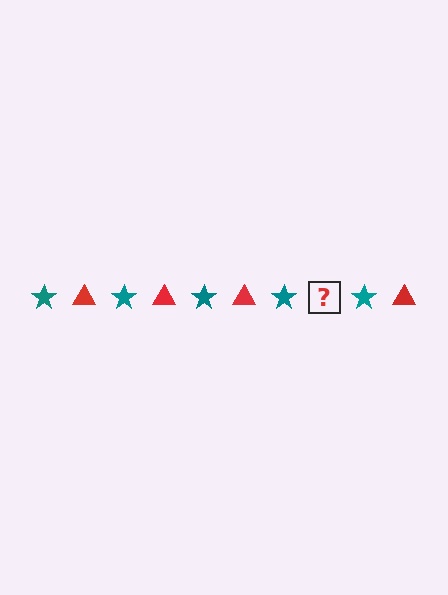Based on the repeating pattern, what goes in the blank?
The blank should be a red triangle.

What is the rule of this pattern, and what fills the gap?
The rule is that the pattern alternates between teal star and red triangle. The gap should be filled with a red triangle.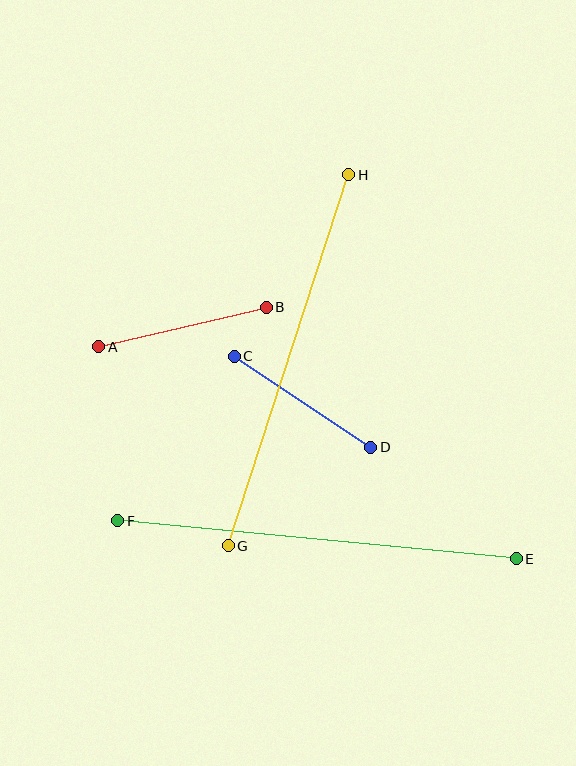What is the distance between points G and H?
The distance is approximately 390 pixels.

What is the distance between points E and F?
The distance is approximately 400 pixels.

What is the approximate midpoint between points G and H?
The midpoint is at approximately (288, 360) pixels.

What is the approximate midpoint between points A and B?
The midpoint is at approximately (183, 327) pixels.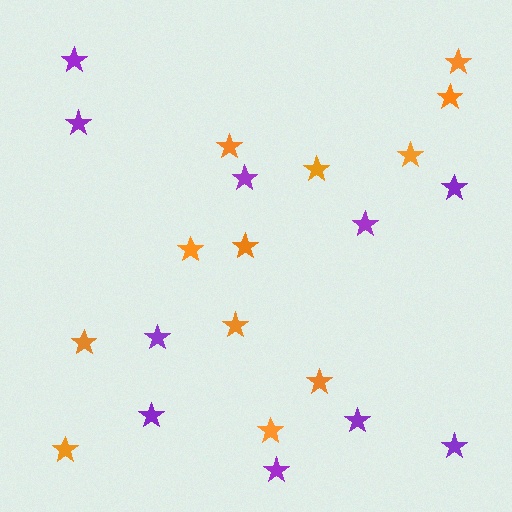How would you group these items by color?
There are 2 groups: one group of orange stars (12) and one group of purple stars (10).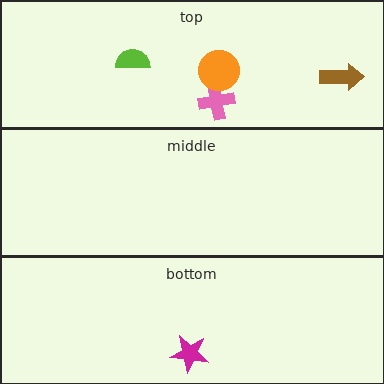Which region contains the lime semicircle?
The top region.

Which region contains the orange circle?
The top region.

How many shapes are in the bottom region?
1.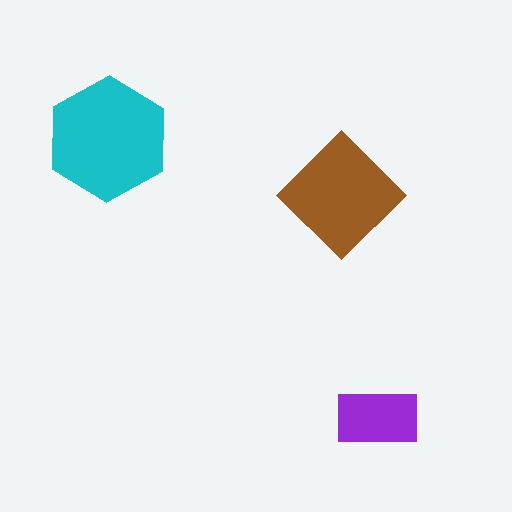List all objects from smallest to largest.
The purple rectangle, the brown diamond, the cyan hexagon.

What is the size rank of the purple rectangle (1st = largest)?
3rd.